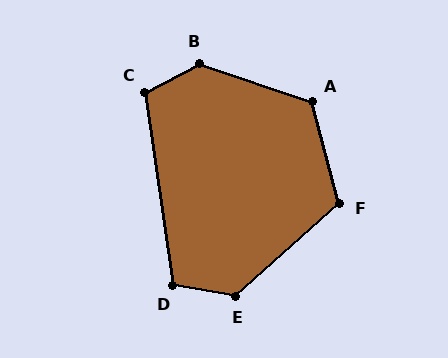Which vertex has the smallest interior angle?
D, at approximately 108 degrees.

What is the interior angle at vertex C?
Approximately 109 degrees (obtuse).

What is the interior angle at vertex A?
Approximately 123 degrees (obtuse).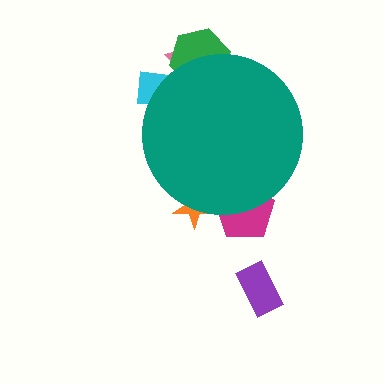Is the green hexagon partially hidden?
Yes, the green hexagon is partially hidden behind the teal circle.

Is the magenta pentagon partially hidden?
Yes, the magenta pentagon is partially hidden behind the teal circle.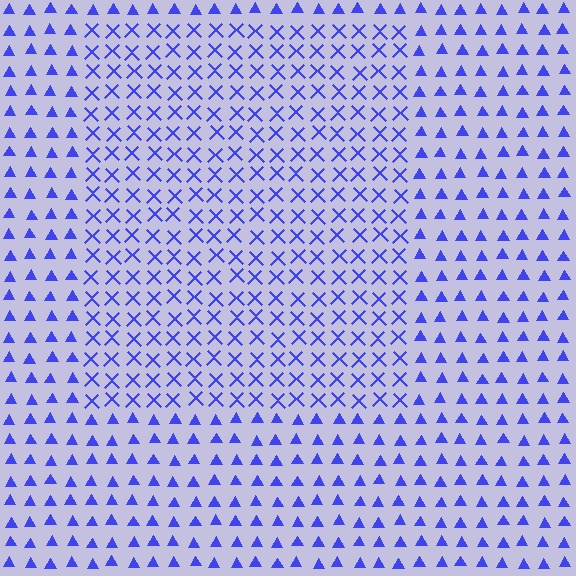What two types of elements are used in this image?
The image uses X marks inside the rectangle region and triangles outside it.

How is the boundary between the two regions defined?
The boundary is defined by a change in element shape: X marks inside vs. triangles outside. All elements share the same color and spacing.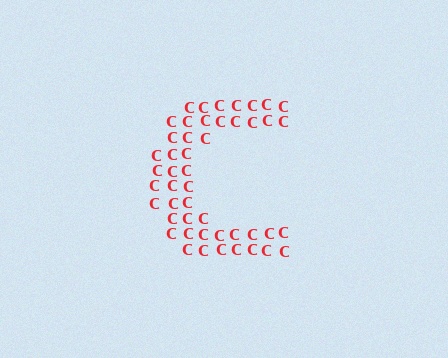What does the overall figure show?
The overall figure shows the letter C.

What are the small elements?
The small elements are letter C's.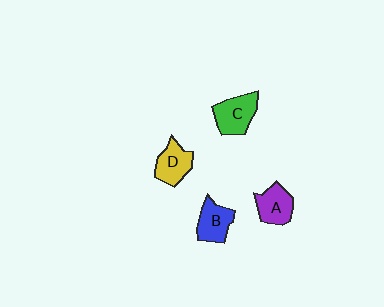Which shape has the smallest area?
Shape A (purple).